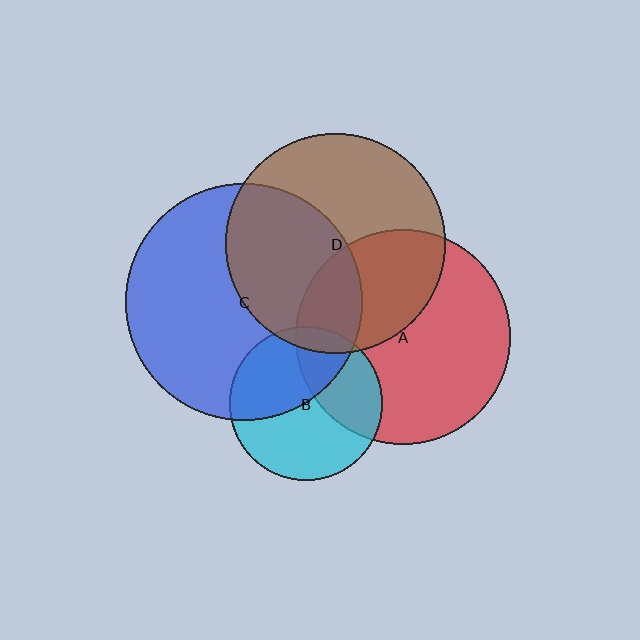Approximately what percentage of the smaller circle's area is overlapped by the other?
Approximately 45%.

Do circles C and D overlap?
Yes.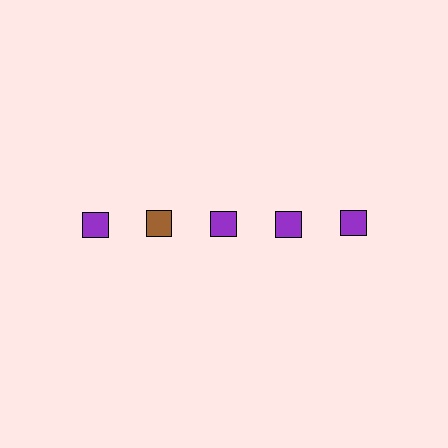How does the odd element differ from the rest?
It has a different color: brown instead of purple.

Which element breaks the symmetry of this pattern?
The brown square in the top row, second from left column breaks the symmetry. All other shapes are purple squares.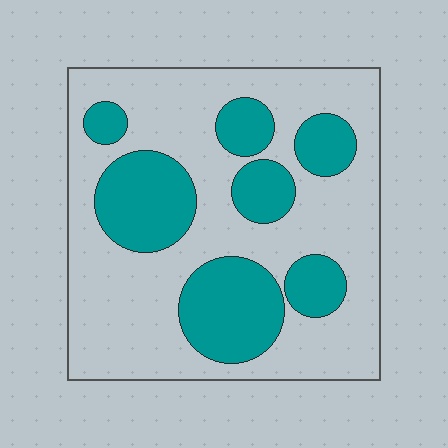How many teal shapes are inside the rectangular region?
7.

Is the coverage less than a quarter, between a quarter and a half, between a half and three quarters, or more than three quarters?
Between a quarter and a half.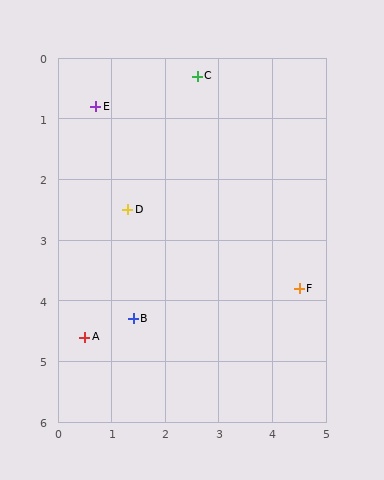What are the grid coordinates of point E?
Point E is at approximately (0.7, 0.8).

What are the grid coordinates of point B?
Point B is at approximately (1.4, 4.3).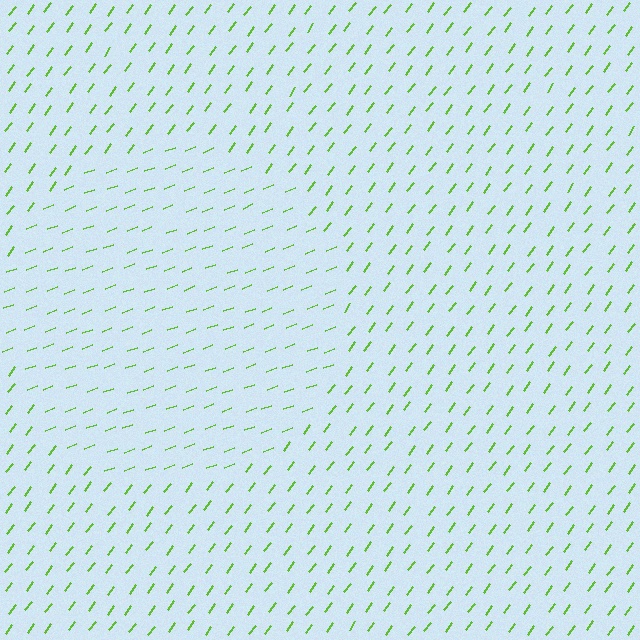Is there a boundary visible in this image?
Yes, there is a texture boundary formed by a change in line orientation.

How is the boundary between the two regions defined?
The boundary is defined purely by a change in line orientation (approximately 33 degrees difference). All lines are the same color and thickness.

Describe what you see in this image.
The image is filled with small lime line segments. A circle region in the image has lines oriented differently from the surrounding lines, creating a visible texture boundary.